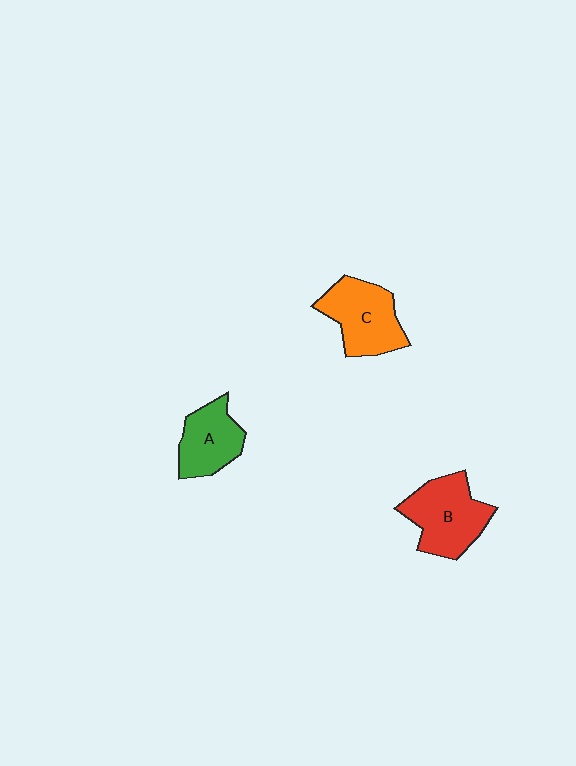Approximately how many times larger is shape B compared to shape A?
Approximately 1.3 times.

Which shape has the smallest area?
Shape A (green).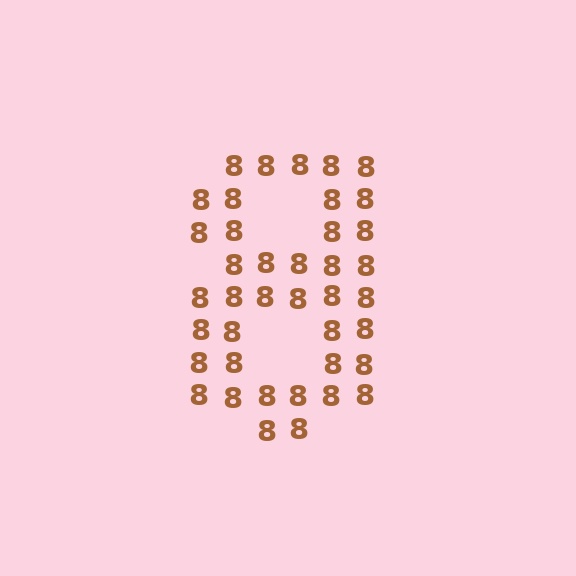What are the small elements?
The small elements are digit 8's.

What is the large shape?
The large shape is the digit 8.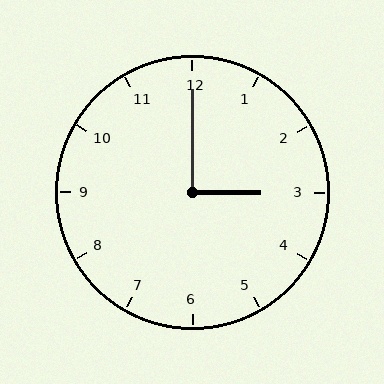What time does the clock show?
3:00.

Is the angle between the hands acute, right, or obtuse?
It is right.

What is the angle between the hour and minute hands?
Approximately 90 degrees.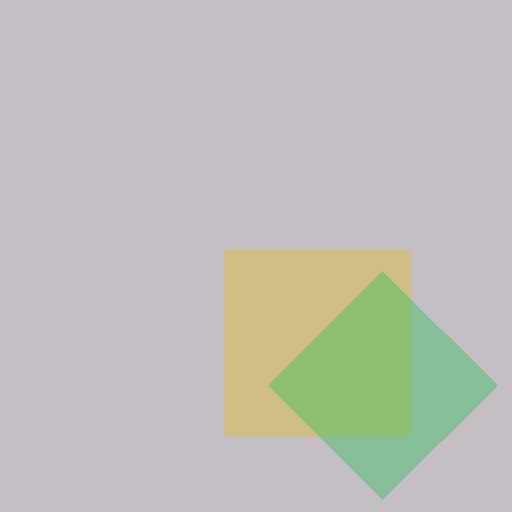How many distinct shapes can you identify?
There are 2 distinct shapes: a yellow square, a green diamond.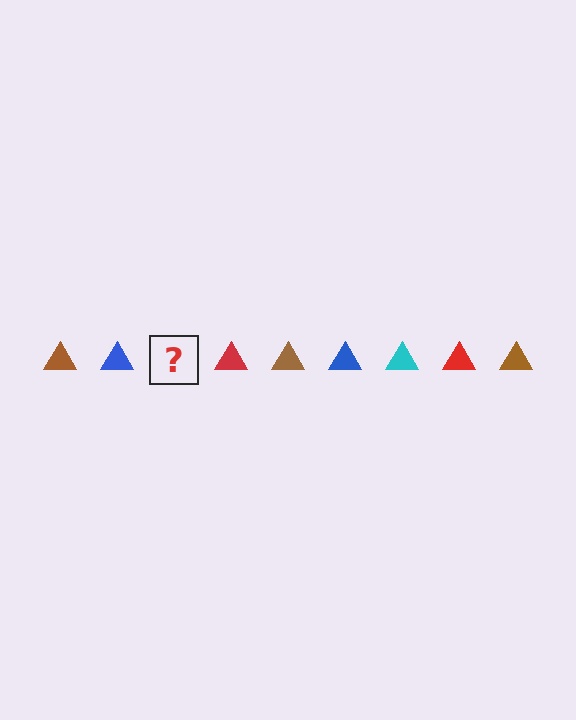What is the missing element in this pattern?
The missing element is a cyan triangle.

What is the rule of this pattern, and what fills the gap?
The rule is that the pattern cycles through brown, blue, cyan, red triangles. The gap should be filled with a cyan triangle.